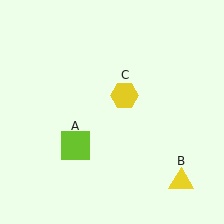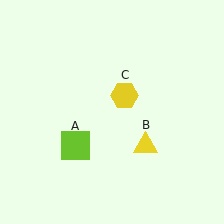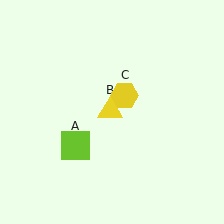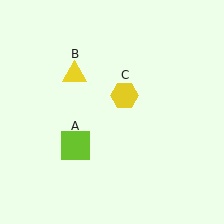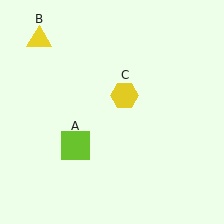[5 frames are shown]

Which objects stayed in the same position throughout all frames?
Lime square (object A) and yellow hexagon (object C) remained stationary.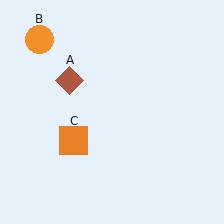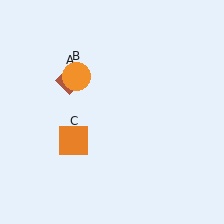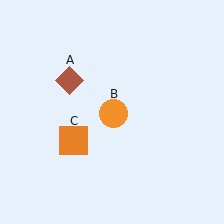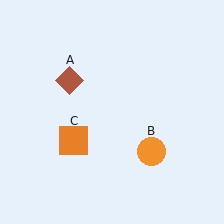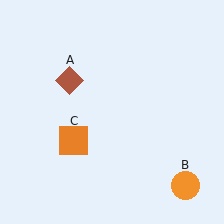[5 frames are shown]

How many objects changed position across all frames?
1 object changed position: orange circle (object B).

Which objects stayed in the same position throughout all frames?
Brown diamond (object A) and orange square (object C) remained stationary.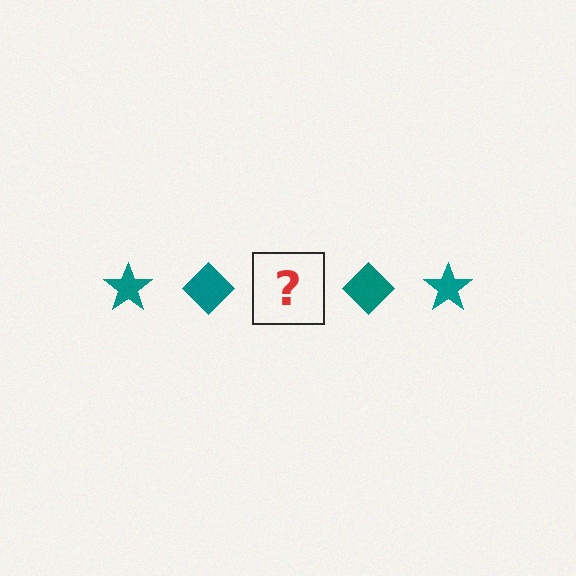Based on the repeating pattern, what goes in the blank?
The blank should be a teal star.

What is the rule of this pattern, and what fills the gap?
The rule is that the pattern cycles through star, diamond shapes in teal. The gap should be filled with a teal star.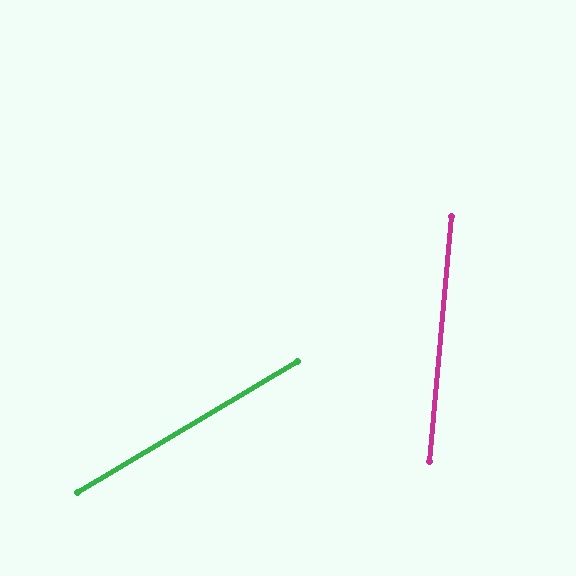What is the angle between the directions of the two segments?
Approximately 54 degrees.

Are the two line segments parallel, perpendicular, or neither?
Neither parallel nor perpendicular — they differ by about 54°.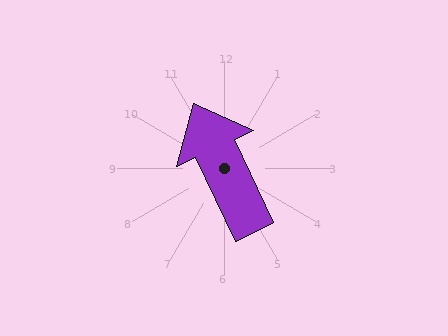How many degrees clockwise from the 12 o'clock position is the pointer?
Approximately 335 degrees.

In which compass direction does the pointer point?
Northwest.